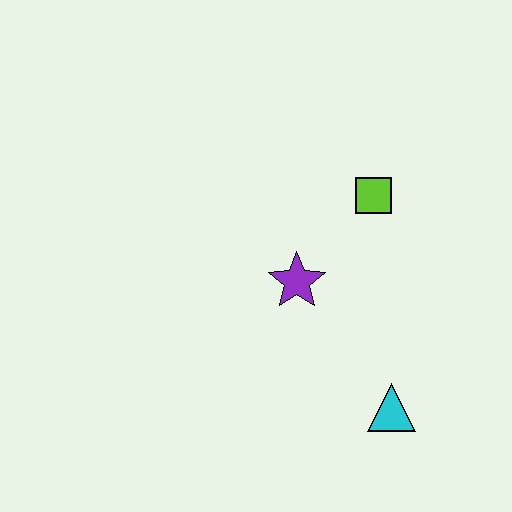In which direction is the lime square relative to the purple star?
The lime square is above the purple star.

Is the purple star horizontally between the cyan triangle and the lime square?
No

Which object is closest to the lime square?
The purple star is closest to the lime square.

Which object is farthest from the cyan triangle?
The lime square is farthest from the cyan triangle.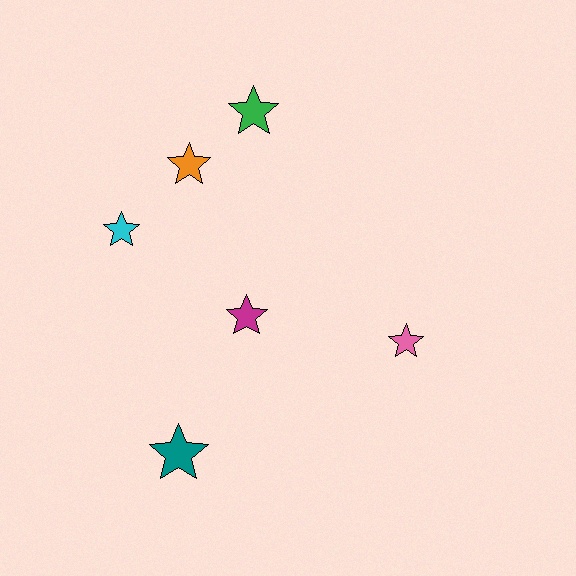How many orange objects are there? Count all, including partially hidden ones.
There is 1 orange object.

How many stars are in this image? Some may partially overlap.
There are 6 stars.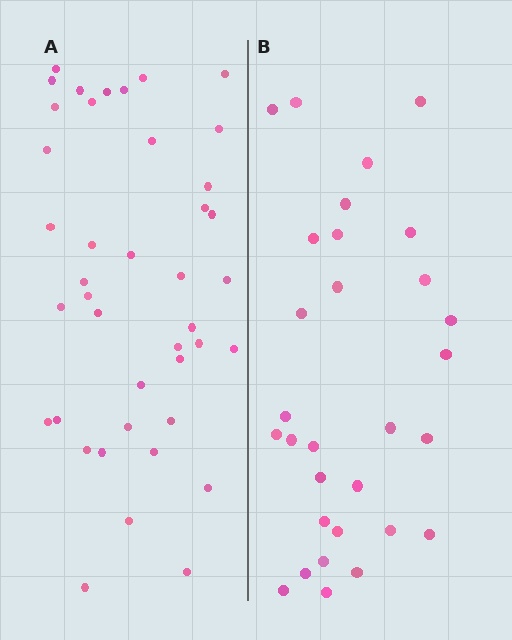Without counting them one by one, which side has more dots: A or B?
Region A (the left region) has more dots.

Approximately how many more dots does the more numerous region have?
Region A has roughly 12 or so more dots than region B.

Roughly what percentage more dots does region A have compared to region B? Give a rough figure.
About 35% more.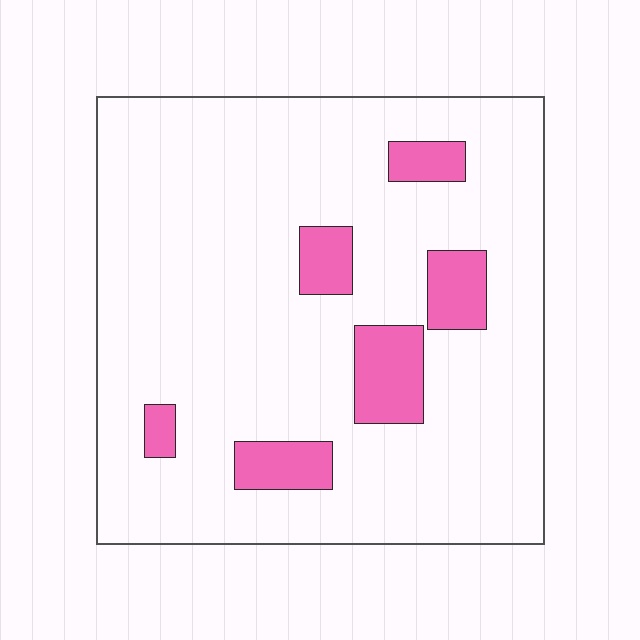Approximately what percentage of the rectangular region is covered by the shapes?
Approximately 15%.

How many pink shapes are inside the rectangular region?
6.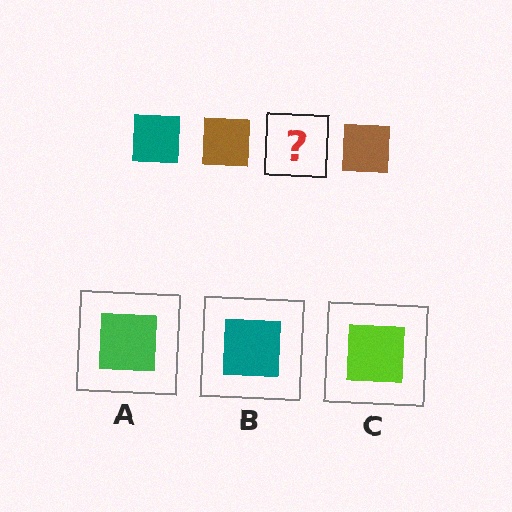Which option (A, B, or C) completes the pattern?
B.